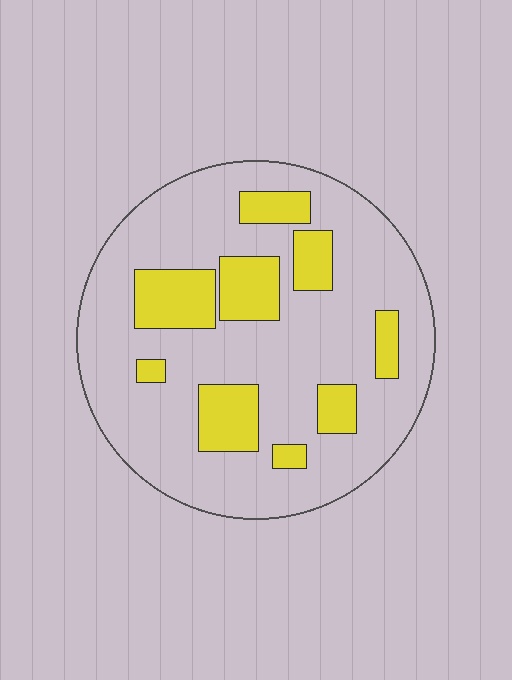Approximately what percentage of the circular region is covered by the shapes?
Approximately 25%.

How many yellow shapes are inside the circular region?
9.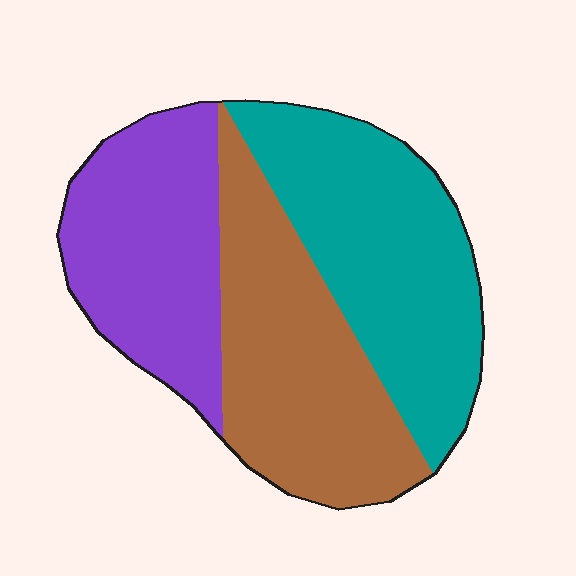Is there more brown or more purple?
Brown.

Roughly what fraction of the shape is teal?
Teal covers roughly 35% of the shape.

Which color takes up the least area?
Purple, at roughly 30%.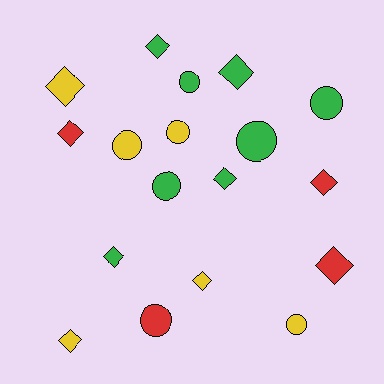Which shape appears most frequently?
Diamond, with 10 objects.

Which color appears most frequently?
Green, with 8 objects.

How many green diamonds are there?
There are 4 green diamonds.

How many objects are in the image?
There are 18 objects.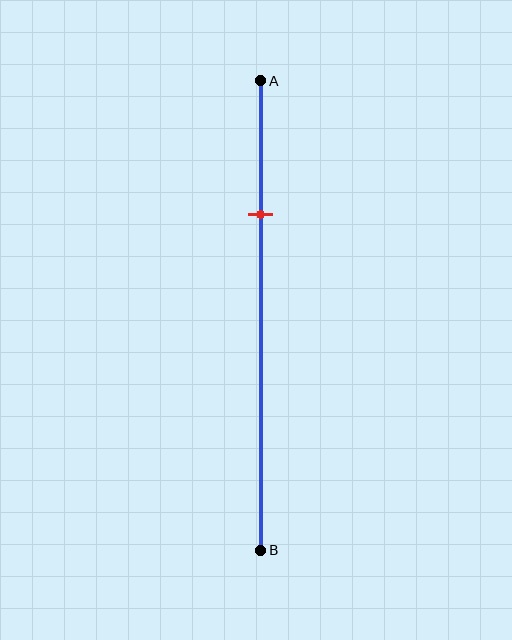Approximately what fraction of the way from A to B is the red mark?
The red mark is approximately 30% of the way from A to B.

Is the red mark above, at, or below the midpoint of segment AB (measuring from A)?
The red mark is above the midpoint of segment AB.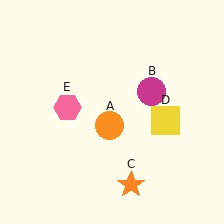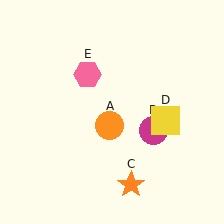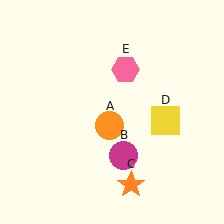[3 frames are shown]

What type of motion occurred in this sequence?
The magenta circle (object B), pink hexagon (object E) rotated clockwise around the center of the scene.